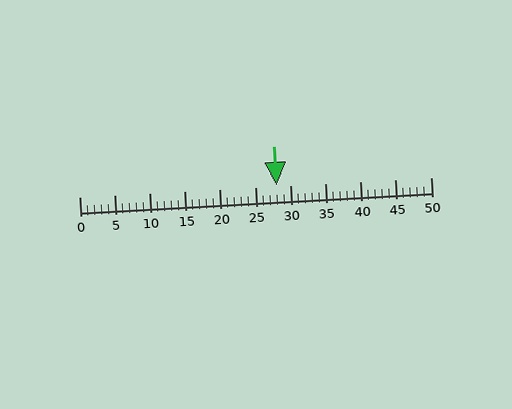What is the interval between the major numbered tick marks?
The major tick marks are spaced 5 units apart.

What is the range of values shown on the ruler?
The ruler shows values from 0 to 50.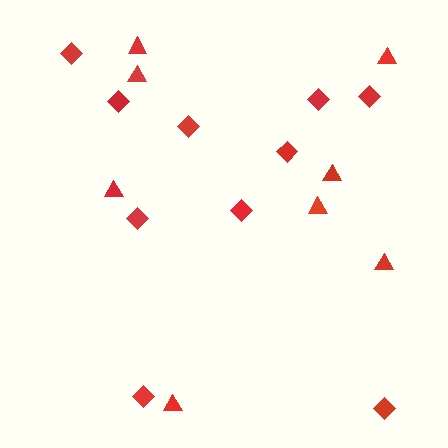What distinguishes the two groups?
There are 2 groups: one group of triangles (8) and one group of diamonds (10).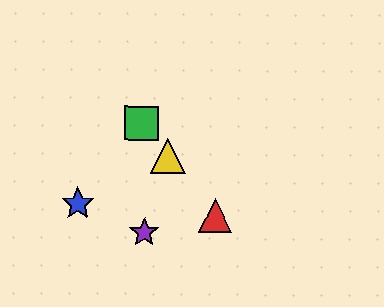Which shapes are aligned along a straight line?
The red triangle, the green square, the yellow triangle are aligned along a straight line.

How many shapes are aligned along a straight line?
3 shapes (the red triangle, the green square, the yellow triangle) are aligned along a straight line.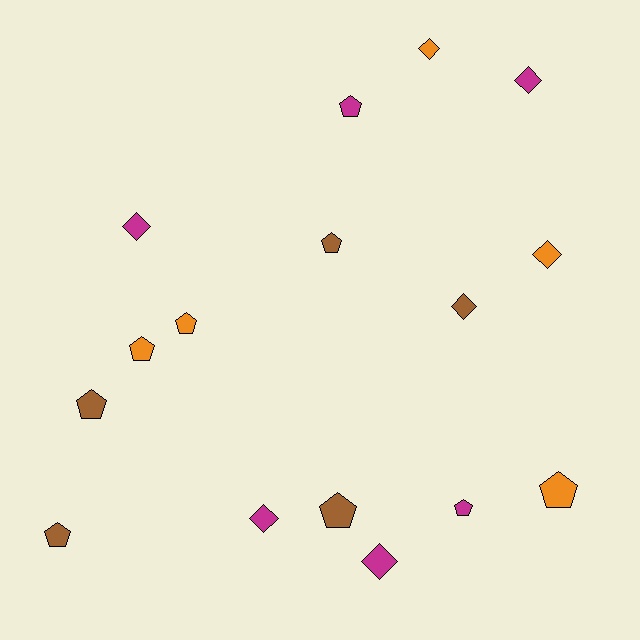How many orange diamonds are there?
There are 2 orange diamonds.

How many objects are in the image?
There are 16 objects.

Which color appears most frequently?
Magenta, with 6 objects.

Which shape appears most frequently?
Pentagon, with 9 objects.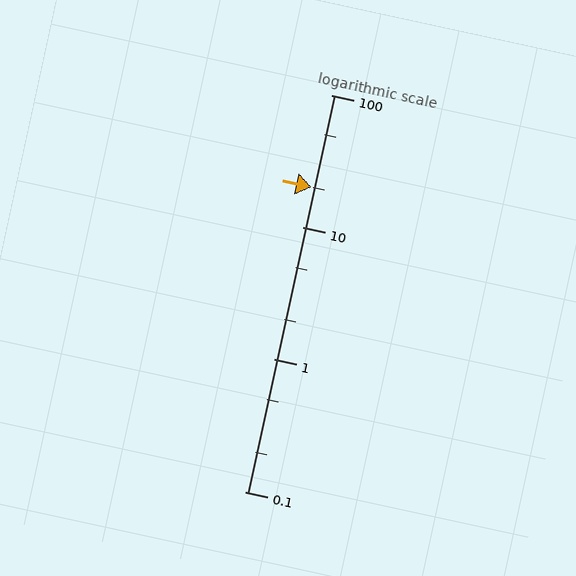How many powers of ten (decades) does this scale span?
The scale spans 3 decades, from 0.1 to 100.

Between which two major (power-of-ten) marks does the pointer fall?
The pointer is between 10 and 100.